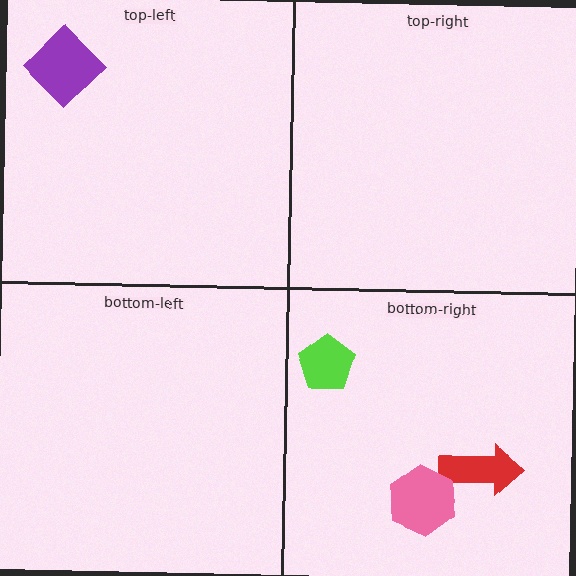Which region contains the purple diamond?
The top-left region.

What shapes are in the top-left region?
The purple diamond.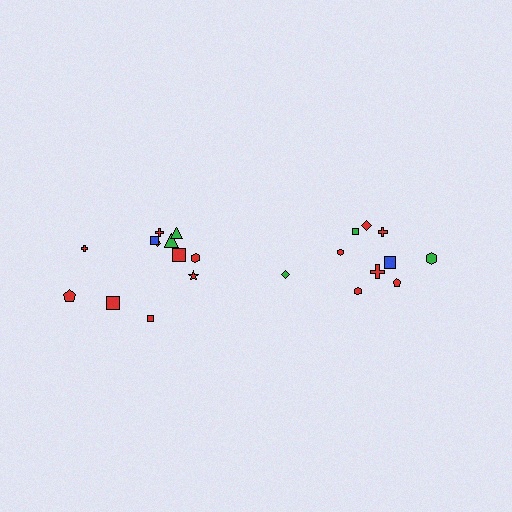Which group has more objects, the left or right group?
The left group.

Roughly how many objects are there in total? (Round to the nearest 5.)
Roughly 20 objects in total.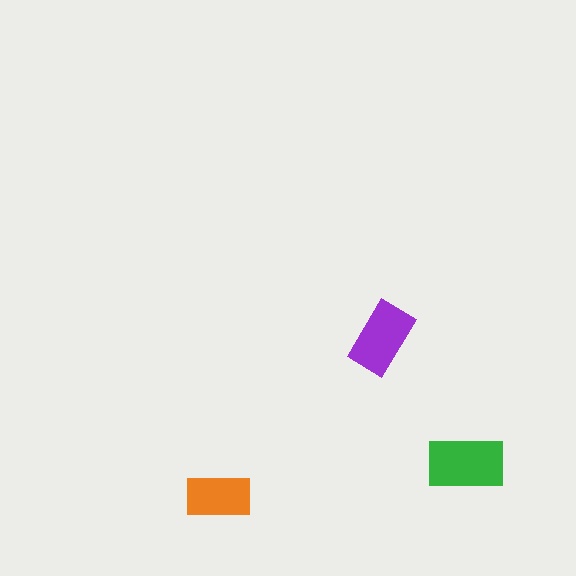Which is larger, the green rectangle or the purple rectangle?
The green one.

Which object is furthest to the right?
The green rectangle is rightmost.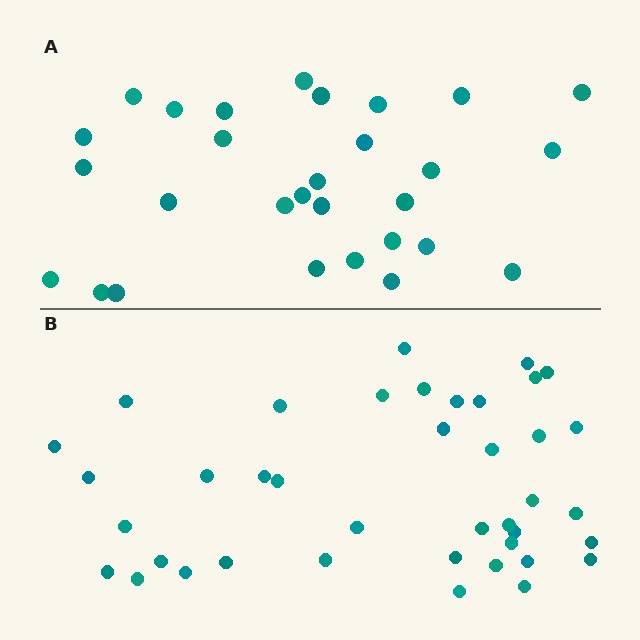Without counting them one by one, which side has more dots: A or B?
Region B (the bottom region) has more dots.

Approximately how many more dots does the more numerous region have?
Region B has roughly 12 or so more dots than region A.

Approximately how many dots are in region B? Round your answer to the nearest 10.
About 40 dots.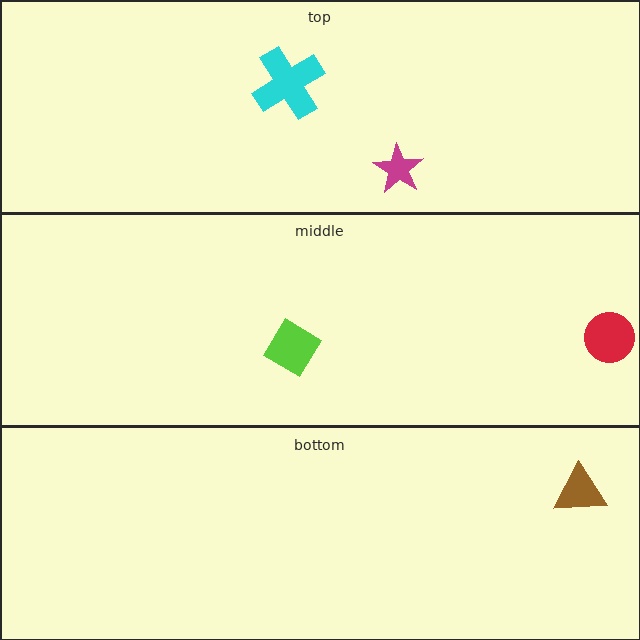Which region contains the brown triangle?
The bottom region.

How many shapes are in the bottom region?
1.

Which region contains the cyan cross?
The top region.